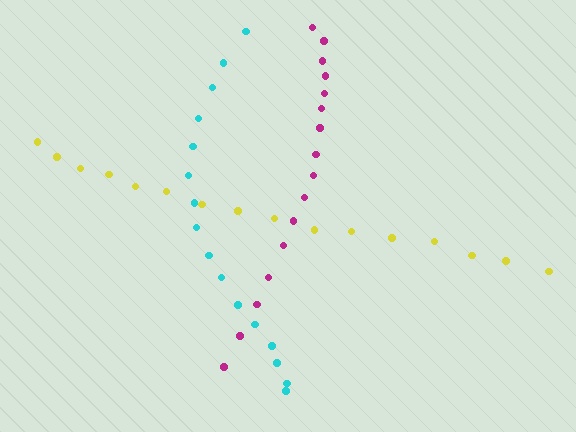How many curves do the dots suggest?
There are 3 distinct paths.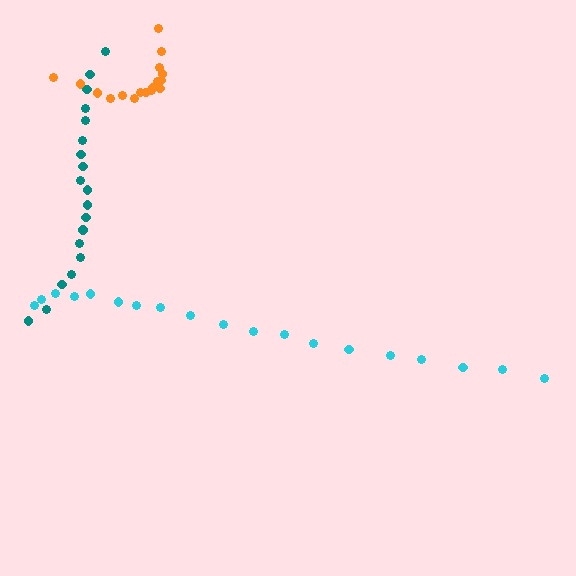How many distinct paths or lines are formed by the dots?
There are 3 distinct paths.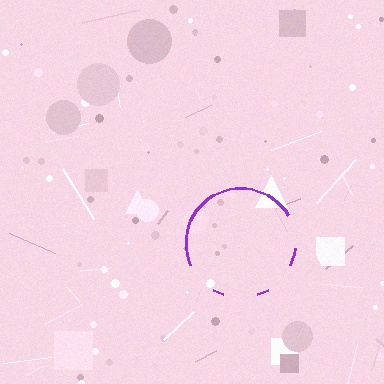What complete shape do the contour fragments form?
The contour fragments form a circle.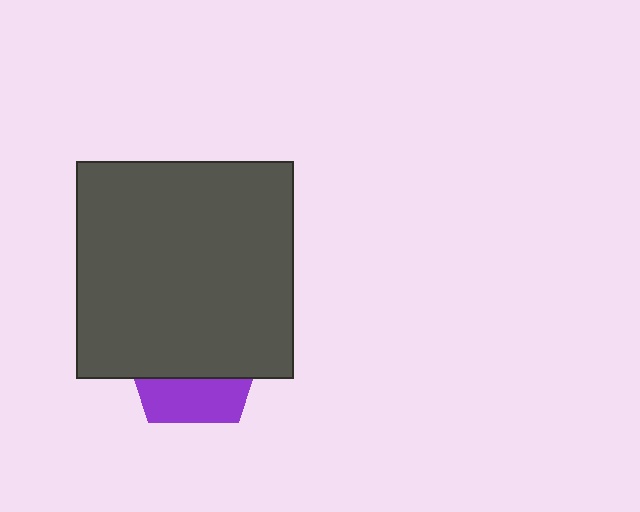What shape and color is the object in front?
The object in front is a dark gray square.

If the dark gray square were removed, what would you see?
You would see the complete purple pentagon.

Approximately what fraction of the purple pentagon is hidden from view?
Roughly 68% of the purple pentagon is hidden behind the dark gray square.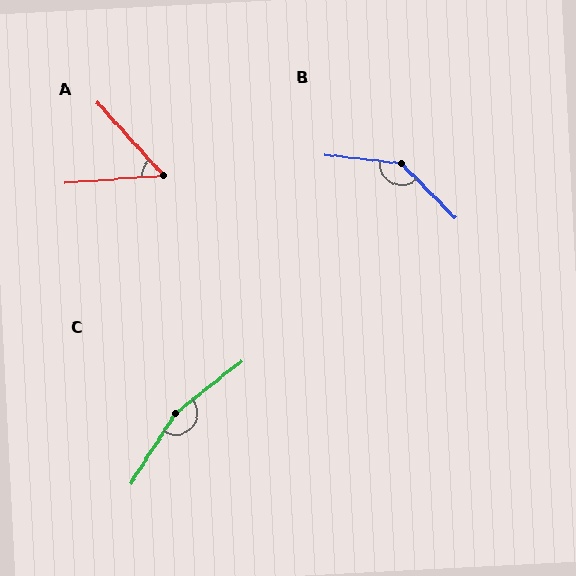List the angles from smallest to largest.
A (52°), B (141°), C (161°).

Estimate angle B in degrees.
Approximately 141 degrees.